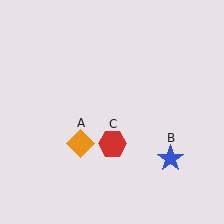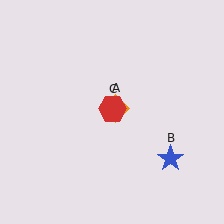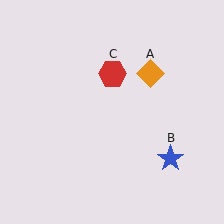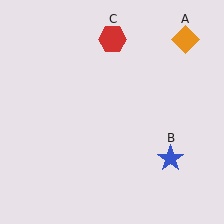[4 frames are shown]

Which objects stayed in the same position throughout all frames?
Blue star (object B) remained stationary.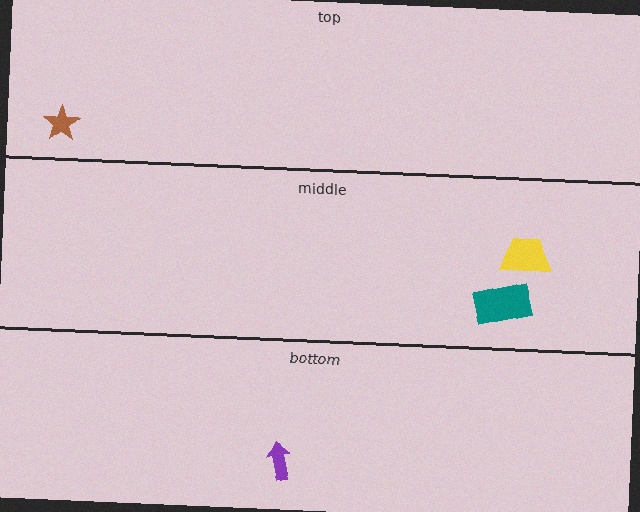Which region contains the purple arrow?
The bottom region.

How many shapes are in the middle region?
2.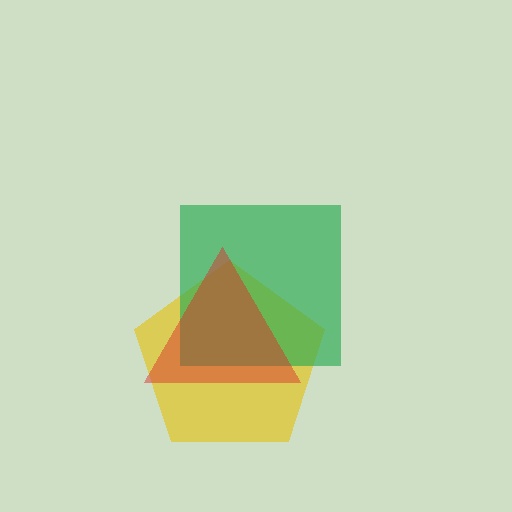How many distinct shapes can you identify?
There are 3 distinct shapes: a yellow pentagon, a green square, a red triangle.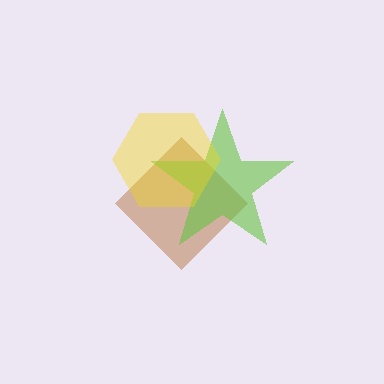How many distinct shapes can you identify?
There are 3 distinct shapes: a brown diamond, a lime star, a yellow hexagon.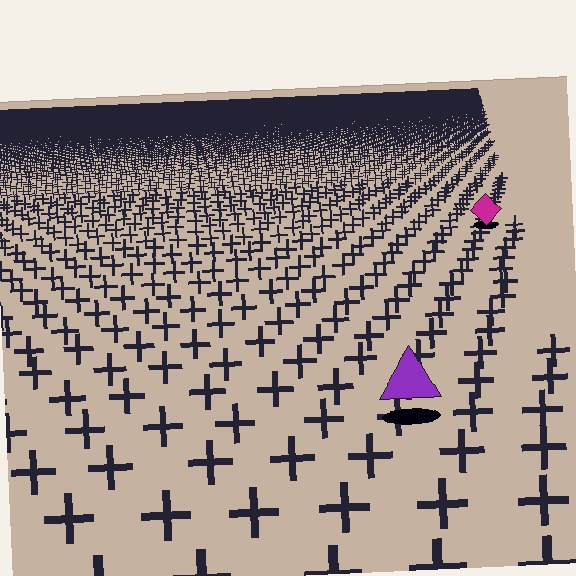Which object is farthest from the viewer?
The magenta diamond is farthest from the viewer. It appears smaller and the ground texture around it is denser.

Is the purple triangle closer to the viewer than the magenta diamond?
Yes. The purple triangle is closer — you can tell from the texture gradient: the ground texture is coarser near it.